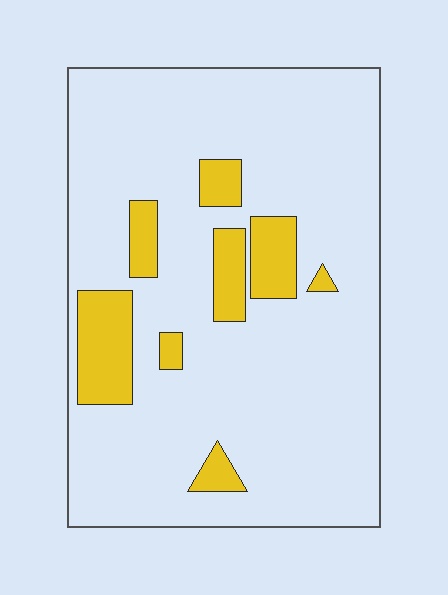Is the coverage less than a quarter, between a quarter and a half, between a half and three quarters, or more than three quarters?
Less than a quarter.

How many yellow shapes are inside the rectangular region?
8.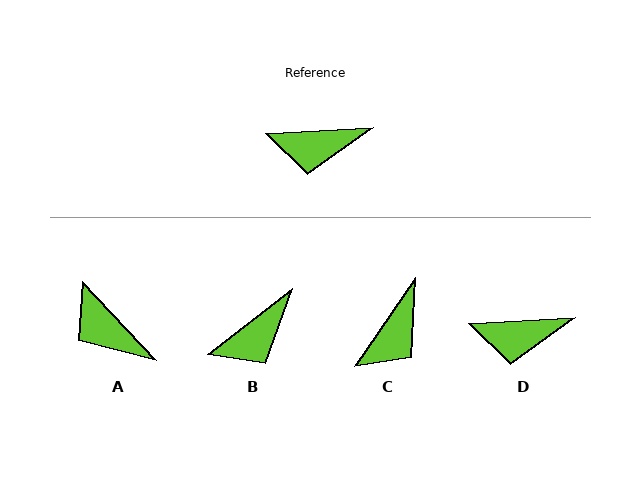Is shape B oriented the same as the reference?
No, it is off by about 34 degrees.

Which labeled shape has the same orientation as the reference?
D.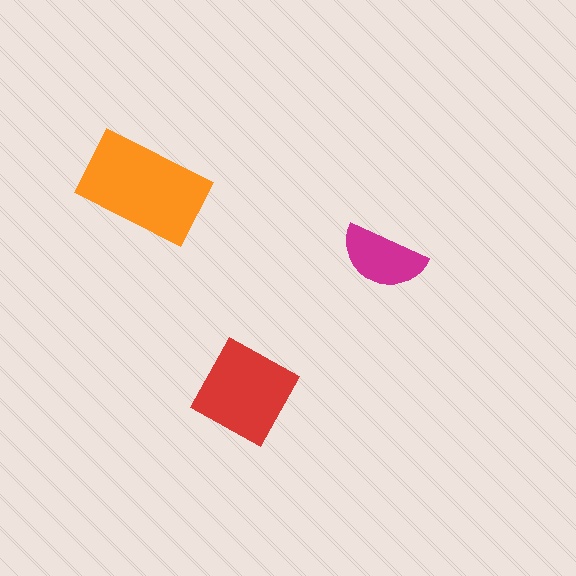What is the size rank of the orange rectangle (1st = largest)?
1st.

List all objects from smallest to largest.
The magenta semicircle, the red diamond, the orange rectangle.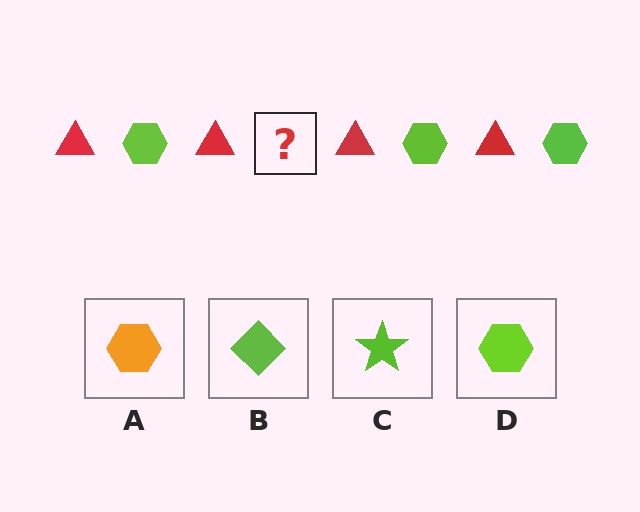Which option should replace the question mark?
Option D.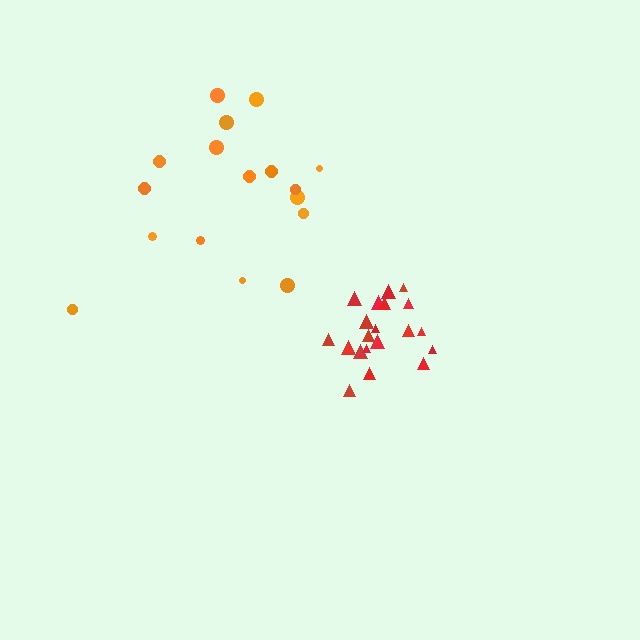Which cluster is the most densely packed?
Red.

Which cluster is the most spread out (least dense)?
Orange.